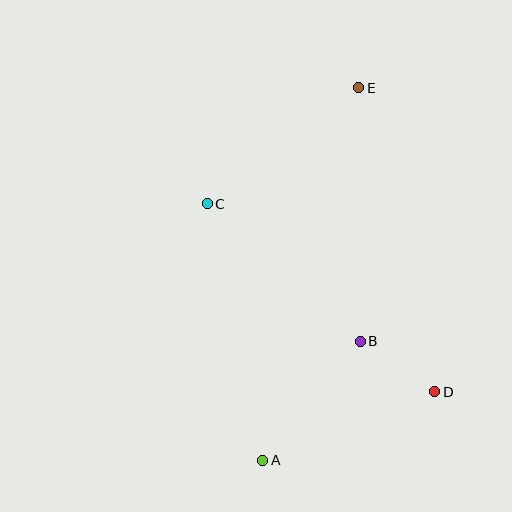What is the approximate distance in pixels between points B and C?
The distance between B and C is approximately 206 pixels.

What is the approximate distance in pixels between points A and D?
The distance between A and D is approximately 185 pixels.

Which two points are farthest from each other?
Points A and E are farthest from each other.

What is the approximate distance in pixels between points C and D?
The distance between C and D is approximately 295 pixels.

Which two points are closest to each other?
Points B and D are closest to each other.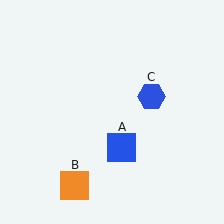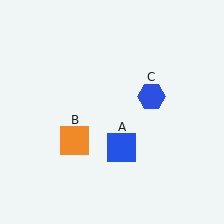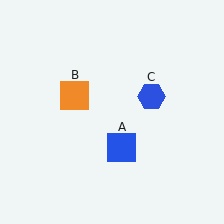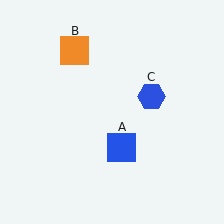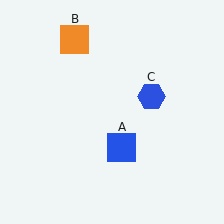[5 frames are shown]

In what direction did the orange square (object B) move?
The orange square (object B) moved up.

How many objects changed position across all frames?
1 object changed position: orange square (object B).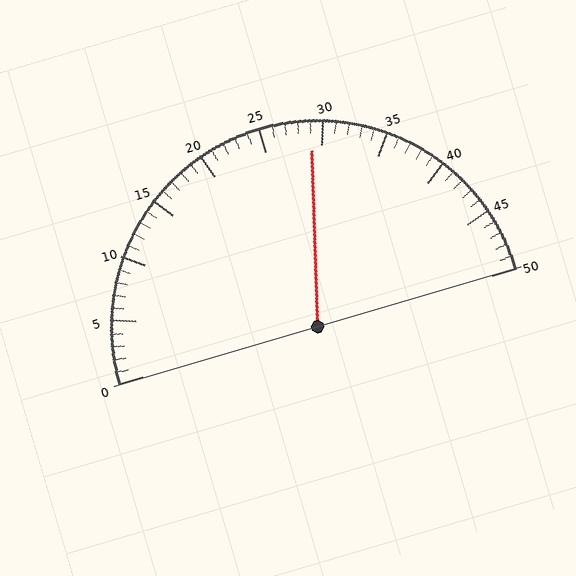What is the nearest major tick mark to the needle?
The nearest major tick mark is 30.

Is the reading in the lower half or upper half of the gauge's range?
The reading is in the upper half of the range (0 to 50).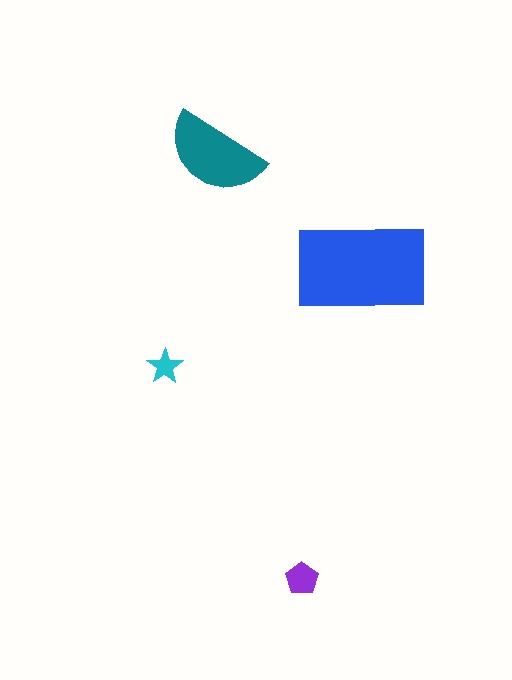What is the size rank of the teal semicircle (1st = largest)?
2nd.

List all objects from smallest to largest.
The cyan star, the purple pentagon, the teal semicircle, the blue rectangle.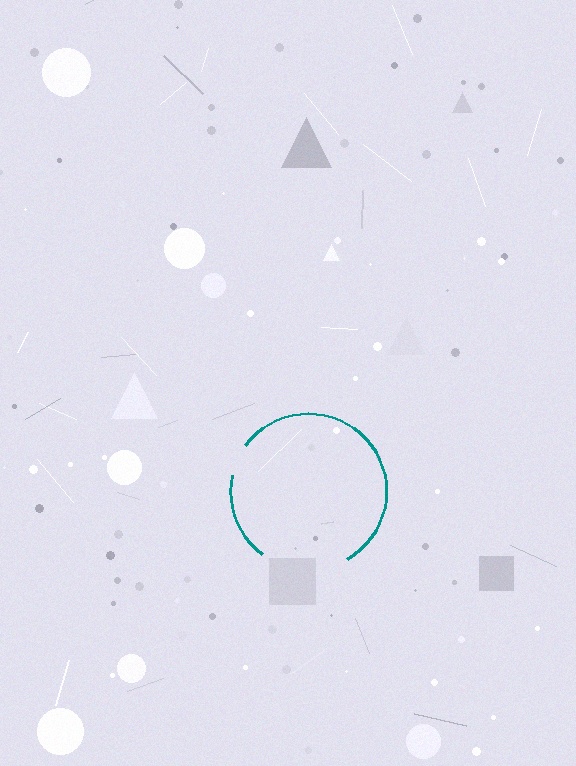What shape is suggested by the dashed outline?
The dashed outline suggests a circle.